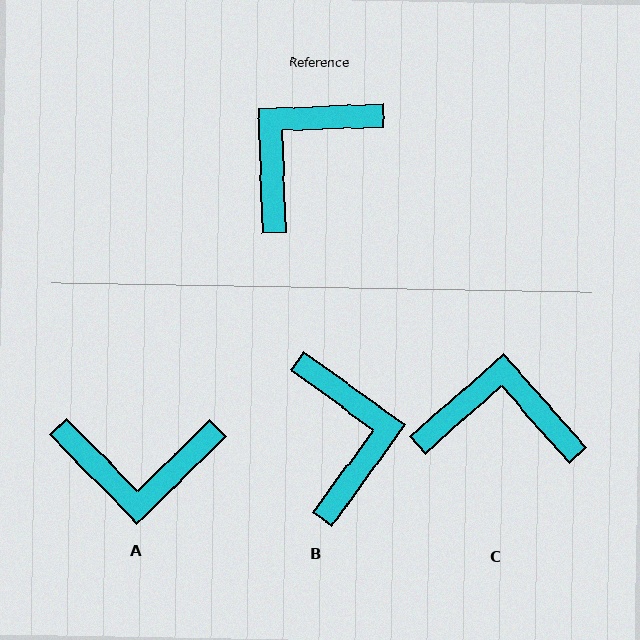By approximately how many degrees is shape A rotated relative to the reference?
Approximately 132 degrees counter-clockwise.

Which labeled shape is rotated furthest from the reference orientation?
A, about 132 degrees away.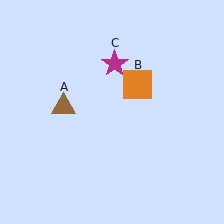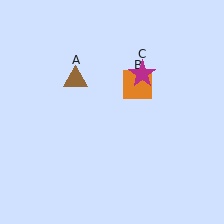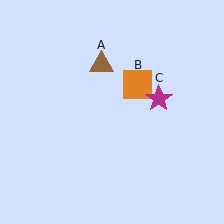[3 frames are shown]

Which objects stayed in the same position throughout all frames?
Orange square (object B) remained stationary.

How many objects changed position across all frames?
2 objects changed position: brown triangle (object A), magenta star (object C).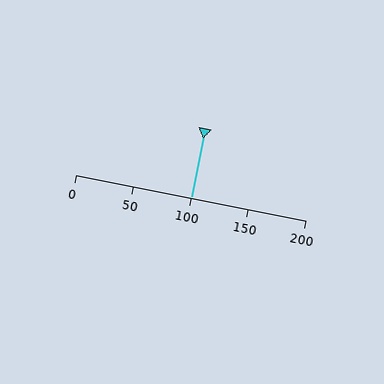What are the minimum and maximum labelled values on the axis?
The axis runs from 0 to 200.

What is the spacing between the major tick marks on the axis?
The major ticks are spaced 50 apart.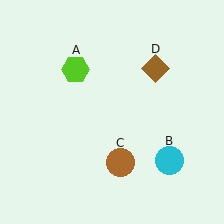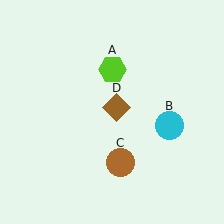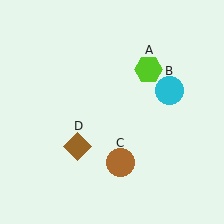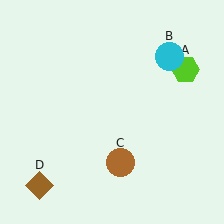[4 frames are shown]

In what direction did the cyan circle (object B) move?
The cyan circle (object B) moved up.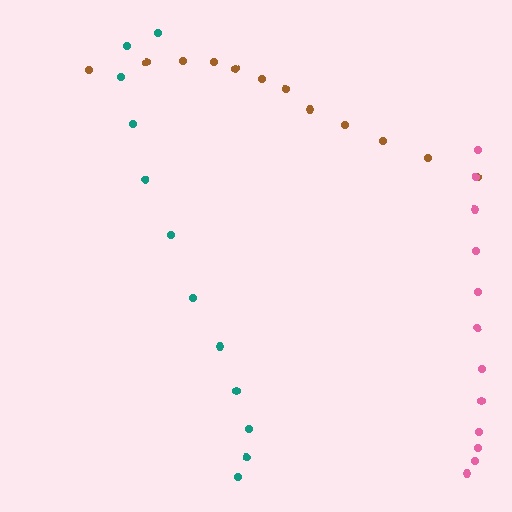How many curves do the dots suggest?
There are 3 distinct paths.